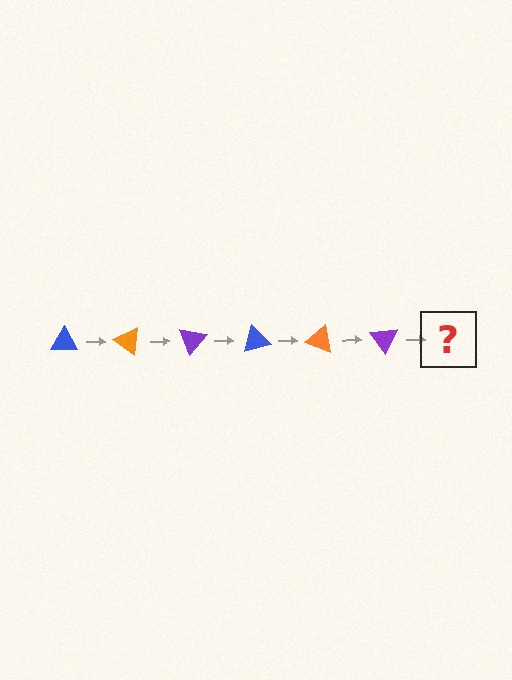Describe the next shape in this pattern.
It should be a blue triangle, rotated 210 degrees from the start.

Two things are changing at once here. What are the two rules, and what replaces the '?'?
The two rules are that it rotates 35 degrees each step and the color cycles through blue, orange, and purple. The '?' should be a blue triangle, rotated 210 degrees from the start.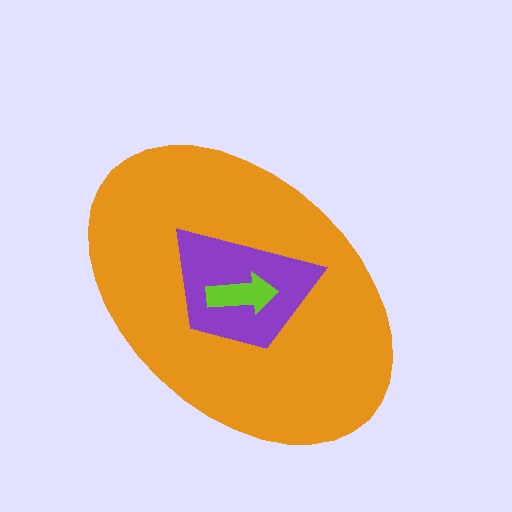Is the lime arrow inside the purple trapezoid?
Yes.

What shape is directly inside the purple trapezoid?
The lime arrow.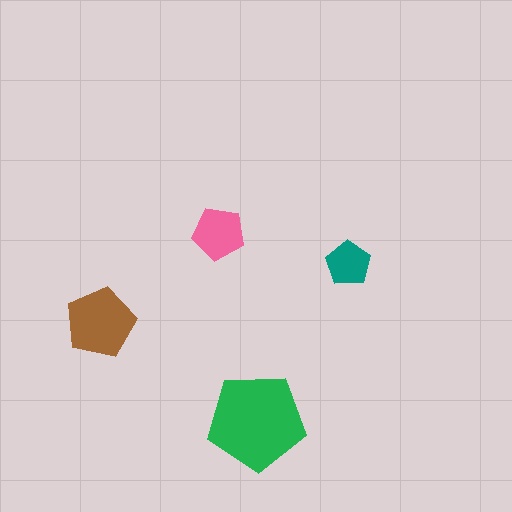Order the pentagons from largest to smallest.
the green one, the brown one, the pink one, the teal one.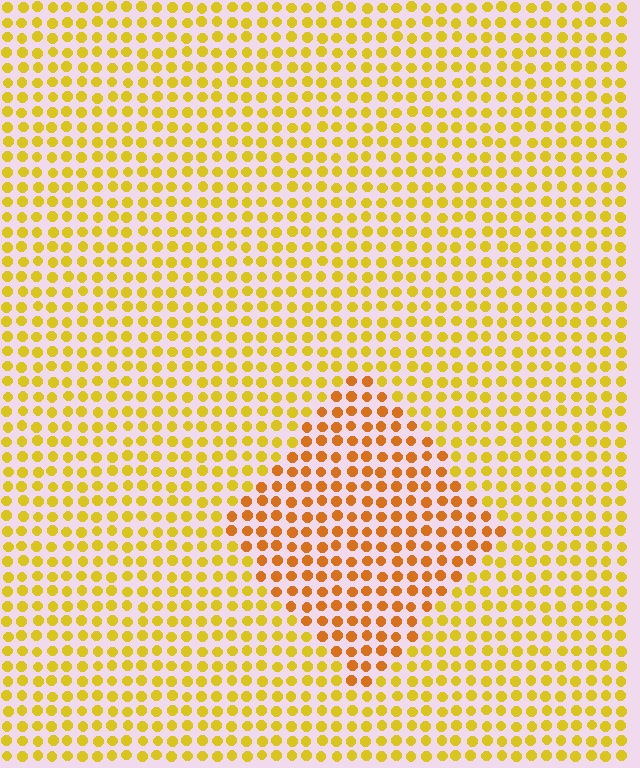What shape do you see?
I see a diamond.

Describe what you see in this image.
The image is filled with small yellow elements in a uniform arrangement. A diamond-shaped region is visible where the elements are tinted to a slightly different hue, forming a subtle color boundary.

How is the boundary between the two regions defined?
The boundary is defined purely by a slight shift in hue (about 27 degrees). Spacing, size, and orientation are identical on both sides.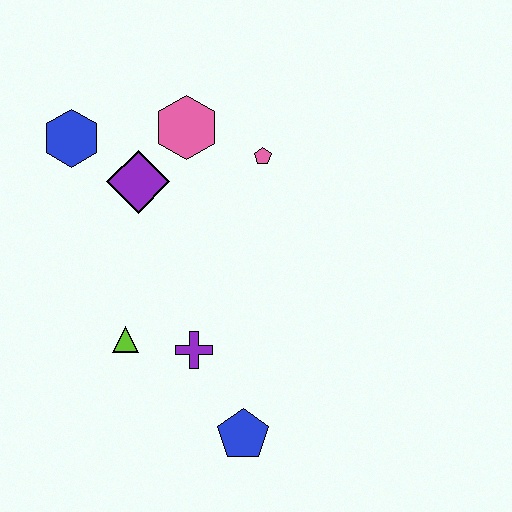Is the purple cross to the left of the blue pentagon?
Yes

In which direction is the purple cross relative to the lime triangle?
The purple cross is to the right of the lime triangle.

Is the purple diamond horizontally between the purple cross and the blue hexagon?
Yes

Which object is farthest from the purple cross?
The blue hexagon is farthest from the purple cross.